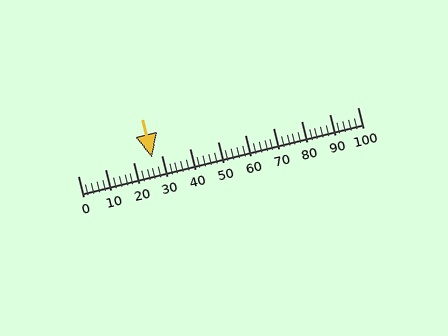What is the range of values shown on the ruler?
The ruler shows values from 0 to 100.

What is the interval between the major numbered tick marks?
The major tick marks are spaced 10 units apart.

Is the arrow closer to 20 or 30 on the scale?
The arrow is closer to 30.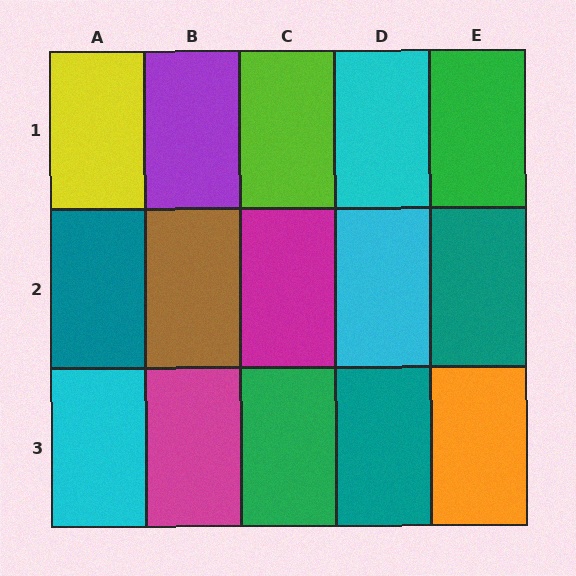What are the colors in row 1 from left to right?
Yellow, purple, lime, cyan, green.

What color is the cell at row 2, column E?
Teal.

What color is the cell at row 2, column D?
Cyan.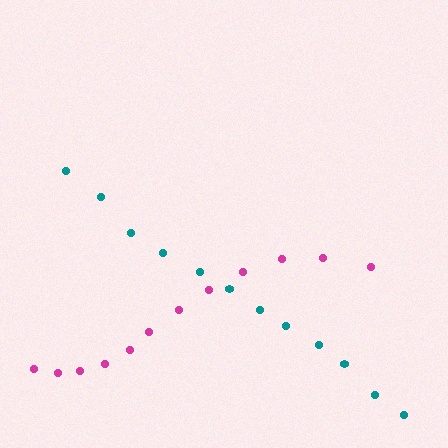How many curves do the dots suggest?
There are 2 distinct paths.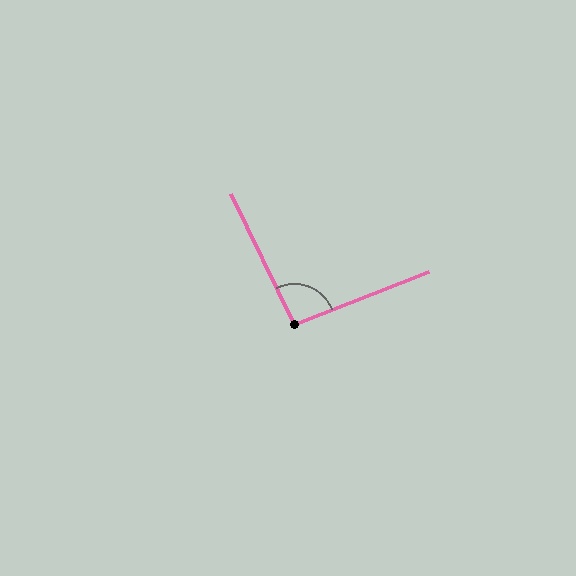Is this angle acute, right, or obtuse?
It is approximately a right angle.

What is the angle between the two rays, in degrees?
Approximately 94 degrees.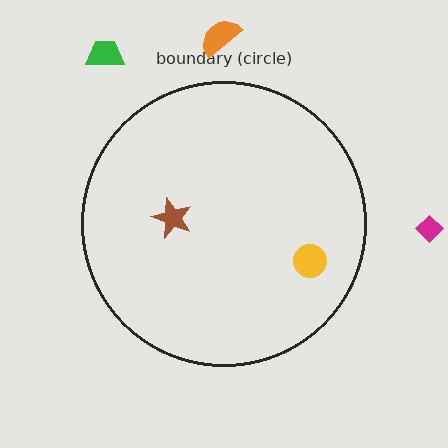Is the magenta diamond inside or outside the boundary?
Outside.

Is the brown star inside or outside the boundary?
Inside.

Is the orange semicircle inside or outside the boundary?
Outside.